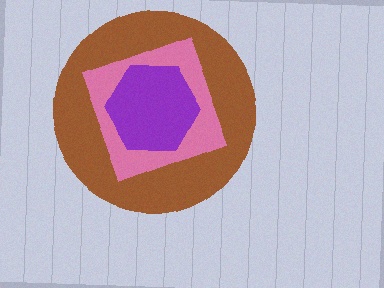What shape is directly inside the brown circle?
The pink square.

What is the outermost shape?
The brown circle.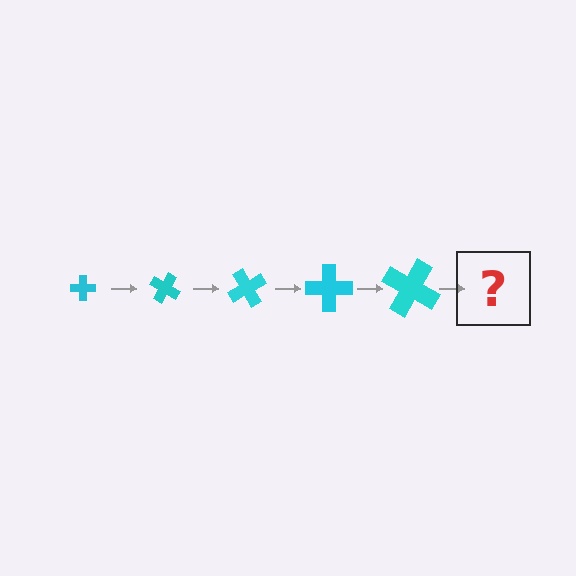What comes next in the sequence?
The next element should be a cross, larger than the previous one and rotated 150 degrees from the start.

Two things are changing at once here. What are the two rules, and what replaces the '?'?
The two rules are that the cross grows larger each step and it rotates 30 degrees each step. The '?' should be a cross, larger than the previous one and rotated 150 degrees from the start.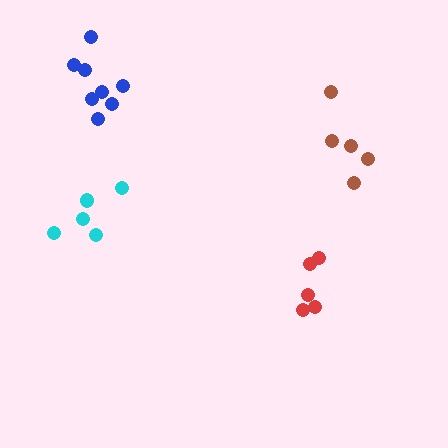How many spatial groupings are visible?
There are 4 spatial groupings.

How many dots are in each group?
Group 1: 8 dots, Group 2: 5 dots, Group 3: 5 dots, Group 4: 6 dots (24 total).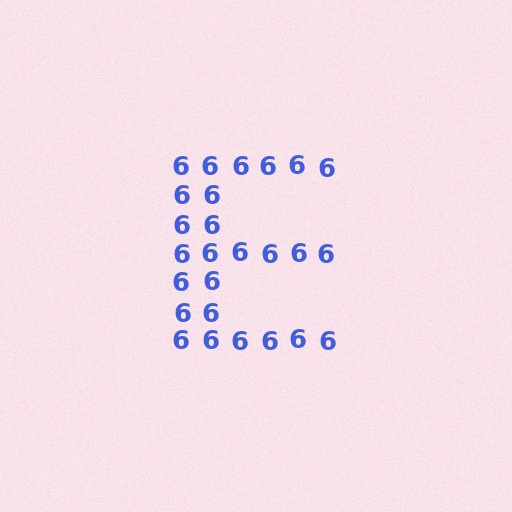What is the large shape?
The large shape is the letter E.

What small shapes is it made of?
It is made of small digit 6's.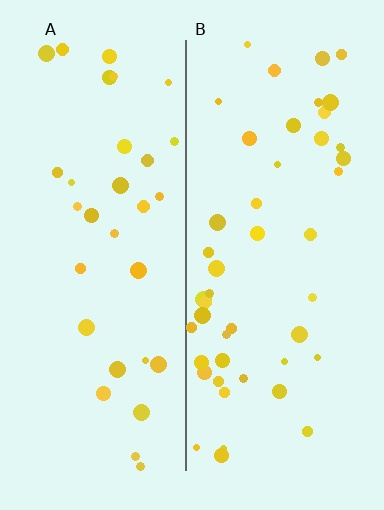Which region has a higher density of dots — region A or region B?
B (the right).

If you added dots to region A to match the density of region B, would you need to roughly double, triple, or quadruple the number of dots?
Approximately double.